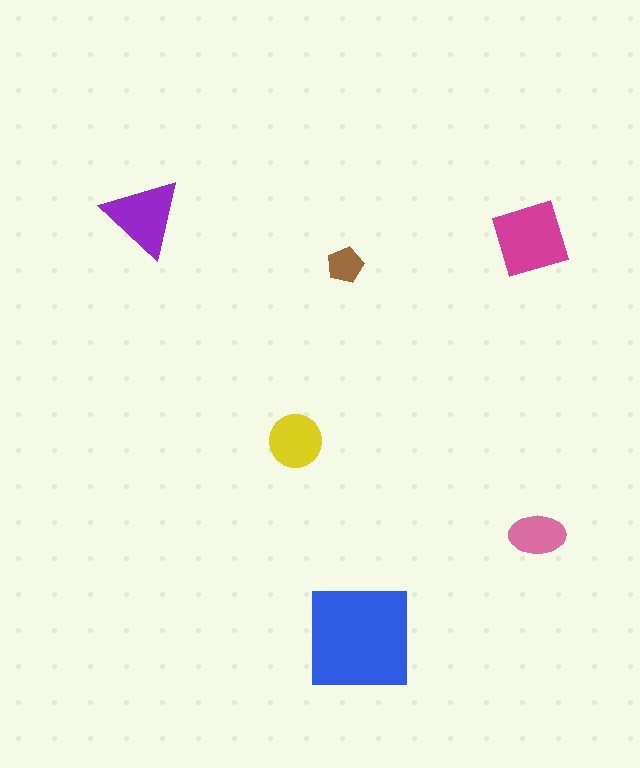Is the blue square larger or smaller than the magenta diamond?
Larger.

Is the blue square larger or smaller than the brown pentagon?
Larger.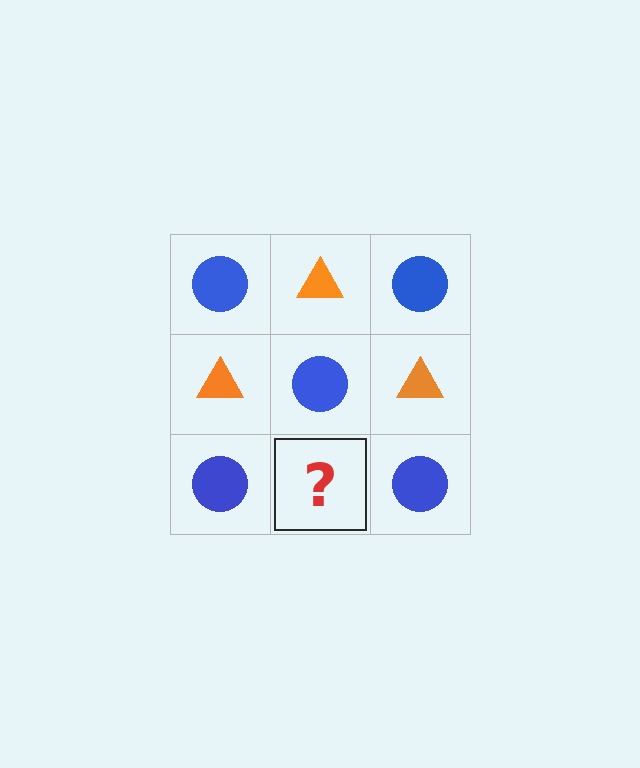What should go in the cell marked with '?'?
The missing cell should contain an orange triangle.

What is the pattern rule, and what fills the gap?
The rule is that it alternates blue circle and orange triangle in a checkerboard pattern. The gap should be filled with an orange triangle.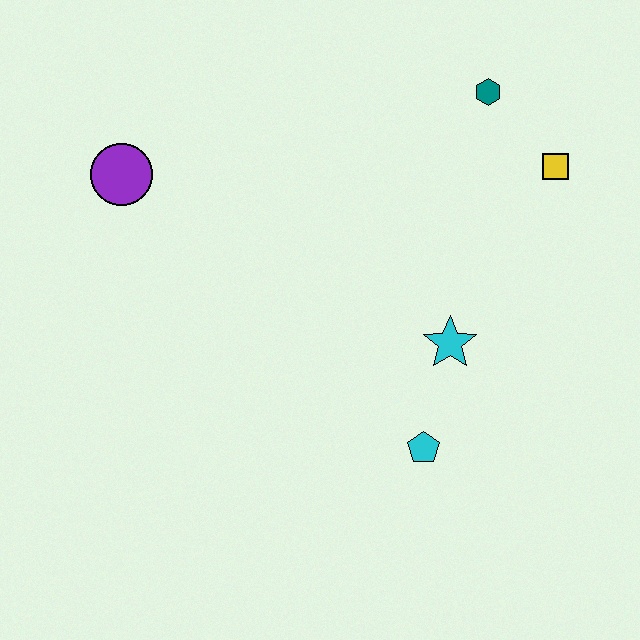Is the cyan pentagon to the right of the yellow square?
No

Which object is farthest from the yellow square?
The purple circle is farthest from the yellow square.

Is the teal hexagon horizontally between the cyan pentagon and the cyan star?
No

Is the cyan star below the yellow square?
Yes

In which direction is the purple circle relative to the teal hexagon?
The purple circle is to the left of the teal hexagon.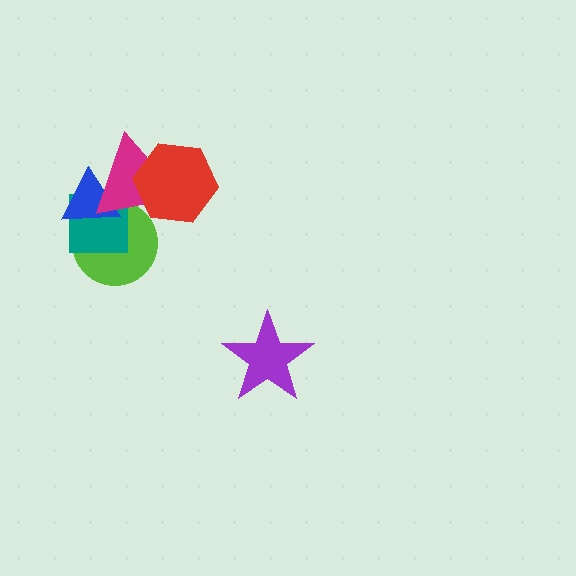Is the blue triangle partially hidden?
Yes, it is partially covered by another shape.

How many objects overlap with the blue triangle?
3 objects overlap with the blue triangle.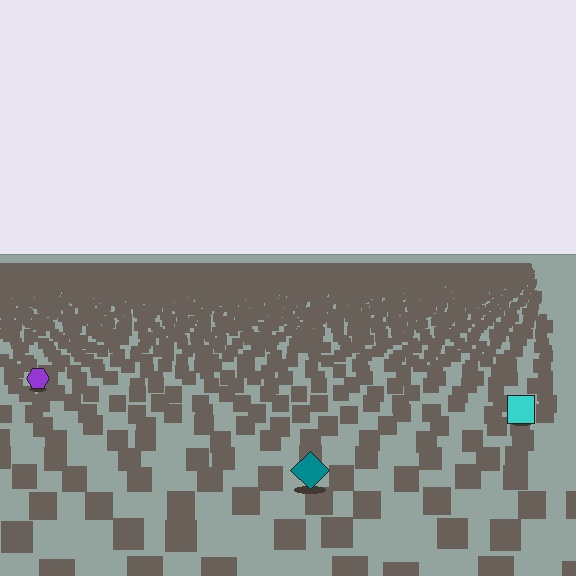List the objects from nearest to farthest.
From nearest to farthest: the teal diamond, the cyan square, the purple hexagon.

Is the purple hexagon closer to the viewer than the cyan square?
No. The cyan square is closer — you can tell from the texture gradient: the ground texture is coarser near it.